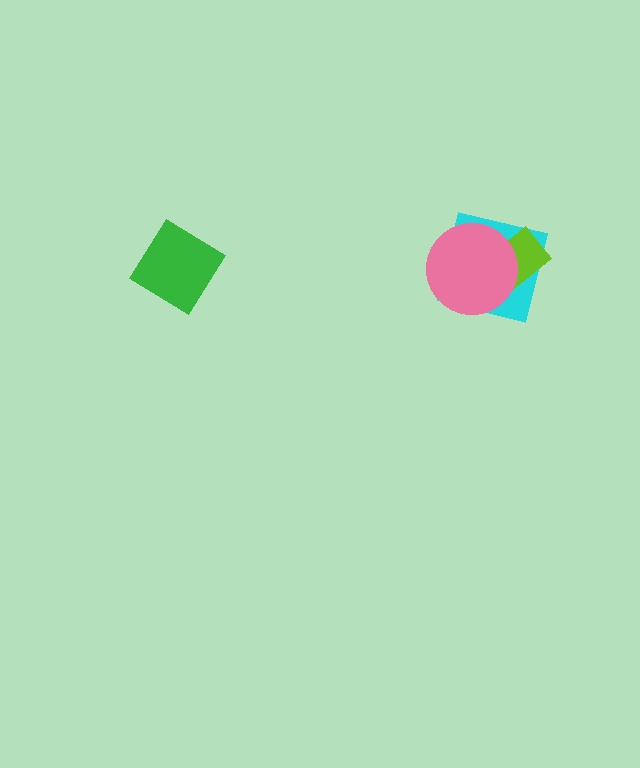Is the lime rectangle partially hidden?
Yes, it is partially covered by another shape.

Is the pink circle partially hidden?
No, no other shape covers it.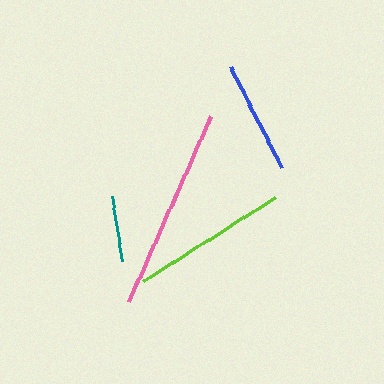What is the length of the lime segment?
The lime segment is approximately 155 pixels long.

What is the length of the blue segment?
The blue segment is approximately 113 pixels long.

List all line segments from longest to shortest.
From longest to shortest: pink, lime, blue, teal.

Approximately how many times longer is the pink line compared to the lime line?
The pink line is approximately 1.3 times the length of the lime line.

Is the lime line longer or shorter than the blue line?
The lime line is longer than the blue line.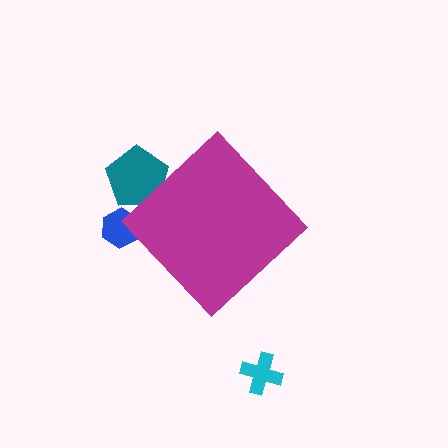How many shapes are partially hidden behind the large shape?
2 shapes are partially hidden.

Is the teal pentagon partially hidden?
Yes, the teal pentagon is partially hidden behind the magenta diamond.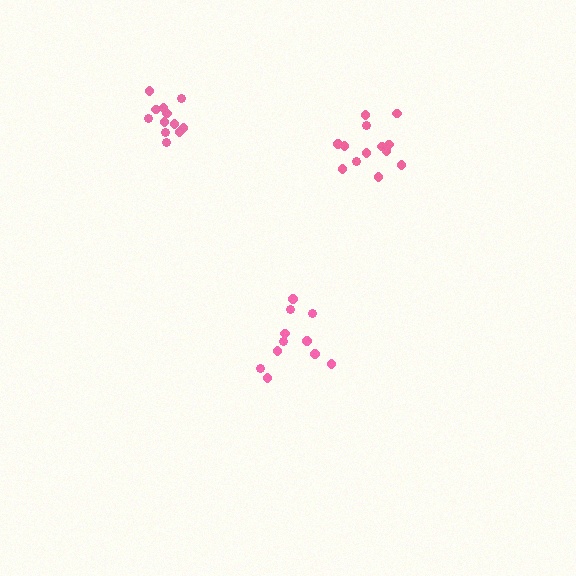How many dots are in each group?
Group 1: 12 dots, Group 2: 11 dots, Group 3: 13 dots (36 total).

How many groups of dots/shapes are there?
There are 3 groups.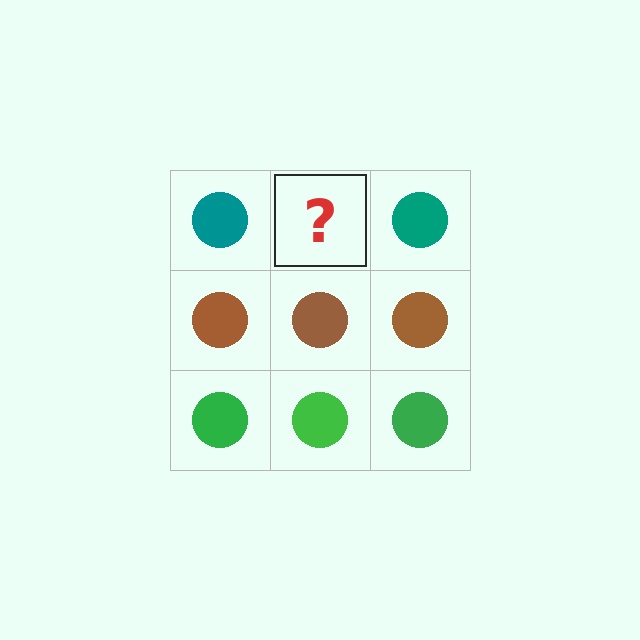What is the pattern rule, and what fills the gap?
The rule is that each row has a consistent color. The gap should be filled with a teal circle.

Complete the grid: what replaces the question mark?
The question mark should be replaced with a teal circle.